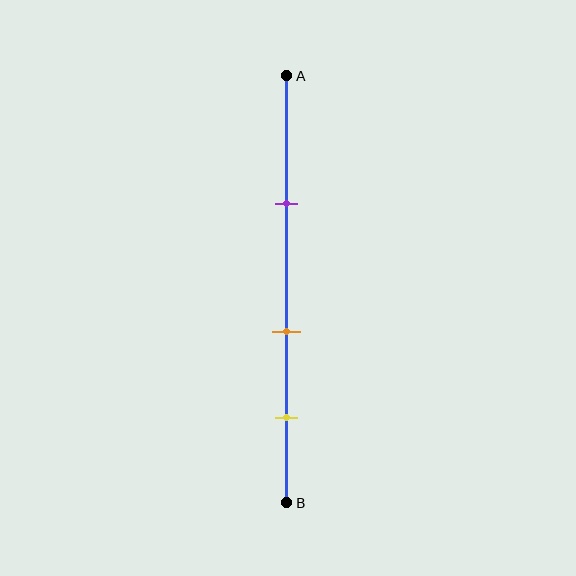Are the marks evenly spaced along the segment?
Yes, the marks are approximately evenly spaced.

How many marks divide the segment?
There are 3 marks dividing the segment.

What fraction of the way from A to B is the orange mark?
The orange mark is approximately 60% (0.6) of the way from A to B.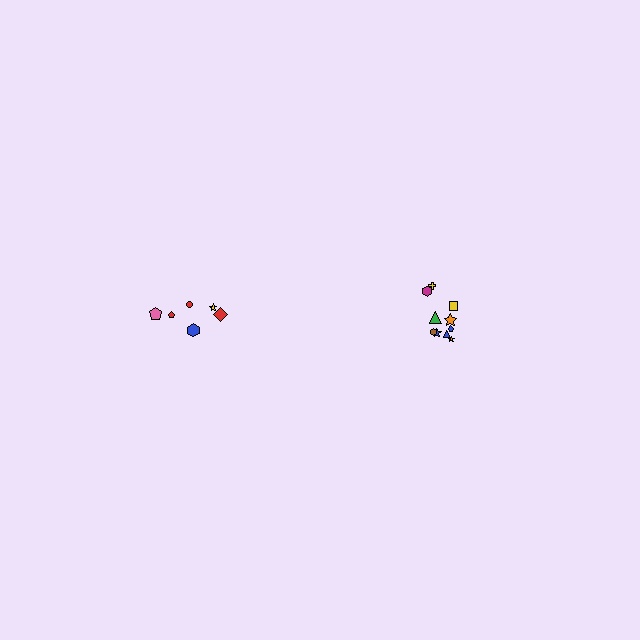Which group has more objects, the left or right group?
The right group.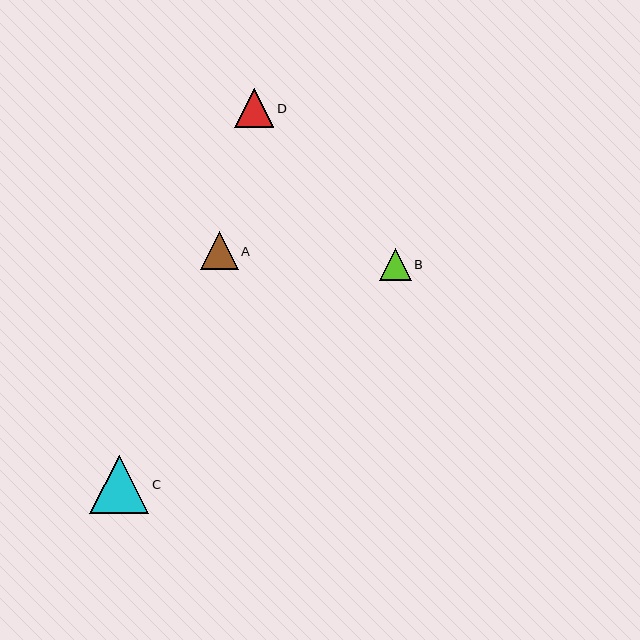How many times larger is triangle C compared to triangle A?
Triangle C is approximately 1.6 times the size of triangle A.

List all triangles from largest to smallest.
From largest to smallest: C, D, A, B.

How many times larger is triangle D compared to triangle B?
Triangle D is approximately 1.2 times the size of triangle B.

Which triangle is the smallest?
Triangle B is the smallest with a size of approximately 32 pixels.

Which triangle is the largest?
Triangle C is the largest with a size of approximately 59 pixels.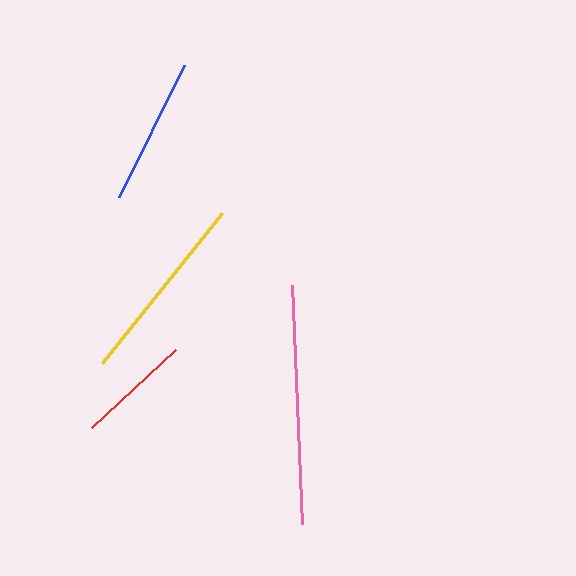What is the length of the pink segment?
The pink segment is approximately 239 pixels long.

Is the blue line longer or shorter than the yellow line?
The yellow line is longer than the blue line.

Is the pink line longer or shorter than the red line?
The pink line is longer than the red line.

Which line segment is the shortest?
The red line is the shortest at approximately 115 pixels.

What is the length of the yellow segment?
The yellow segment is approximately 192 pixels long.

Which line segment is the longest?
The pink line is the longest at approximately 239 pixels.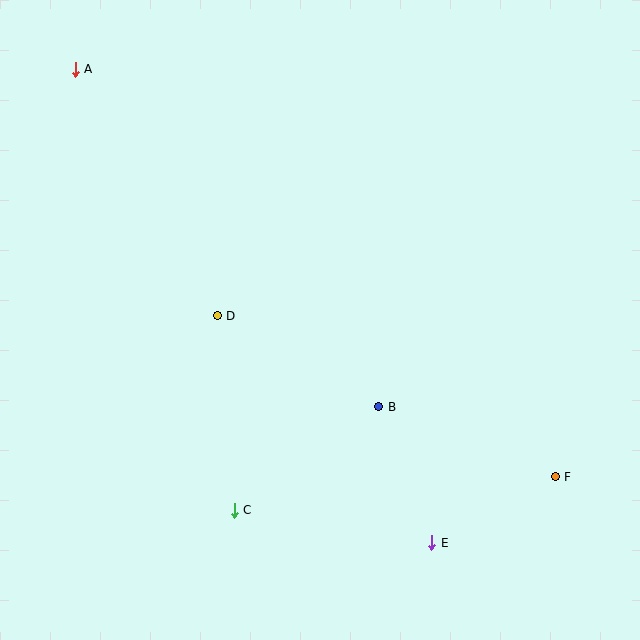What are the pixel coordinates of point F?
Point F is at (555, 477).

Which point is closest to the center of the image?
Point D at (217, 316) is closest to the center.